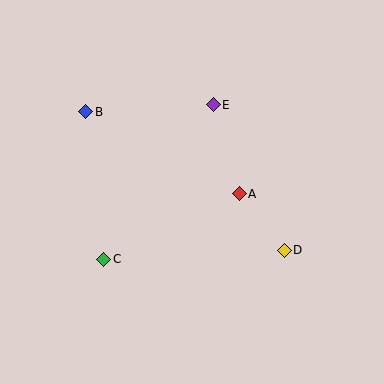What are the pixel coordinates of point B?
Point B is at (86, 112).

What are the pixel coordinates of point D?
Point D is at (284, 250).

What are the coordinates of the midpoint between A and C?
The midpoint between A and C is at (171, 226).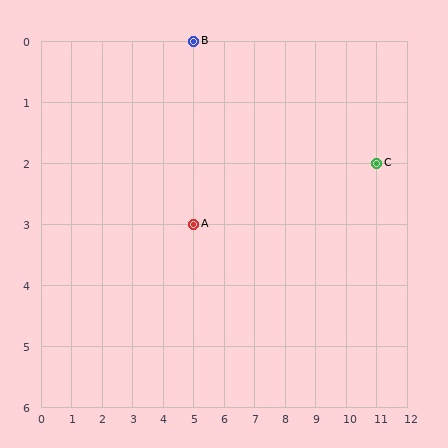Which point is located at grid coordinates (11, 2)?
Point C is at (11, 2).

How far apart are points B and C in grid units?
Points B and C are 6 columns and 2 rows apart (about 6.3 grid units diagonally).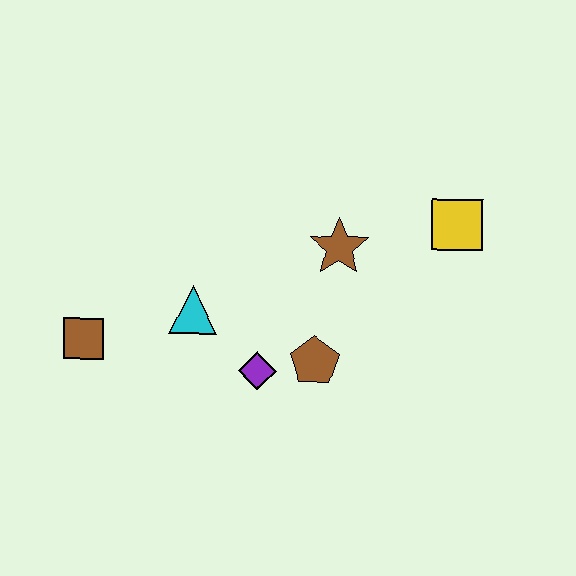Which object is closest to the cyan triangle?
The purple diamond is closest to the cyan triangle.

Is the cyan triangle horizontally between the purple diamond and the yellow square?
No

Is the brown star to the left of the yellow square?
Yes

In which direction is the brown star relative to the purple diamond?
The brown star is above the purple diamond.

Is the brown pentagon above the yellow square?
No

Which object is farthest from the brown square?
The yellow square is farthest from the brown square.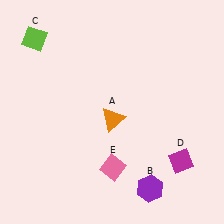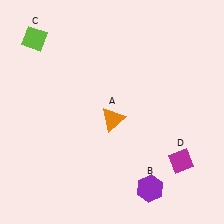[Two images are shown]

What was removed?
The pink diamond (E) was removed in Image 2.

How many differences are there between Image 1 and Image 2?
There is 1 difference between the two images.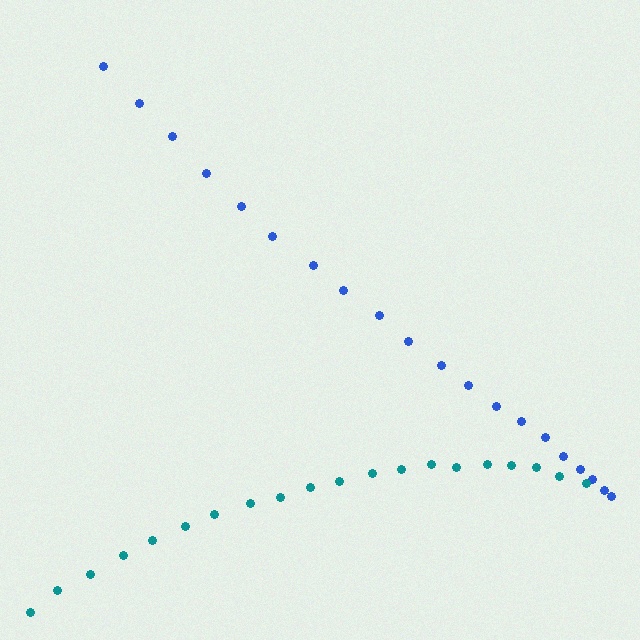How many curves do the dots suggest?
There are 2 distinct paths.